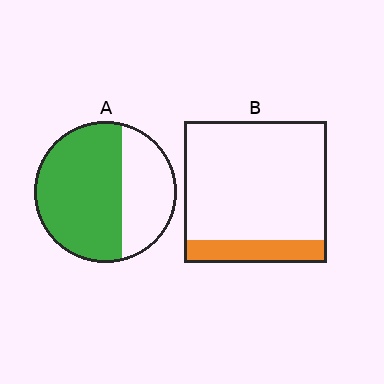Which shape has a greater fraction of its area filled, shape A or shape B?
Shape A.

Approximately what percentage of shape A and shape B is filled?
A is approximately 65% and B is approximately 15%.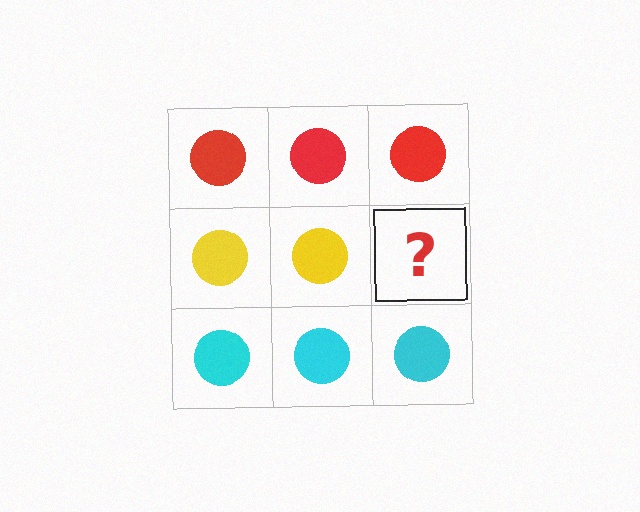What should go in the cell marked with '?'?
The missing cell should contain a yellow circle.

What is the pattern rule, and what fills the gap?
The rule is that each row has a consistent color. The gap should be filled with a yellow circle.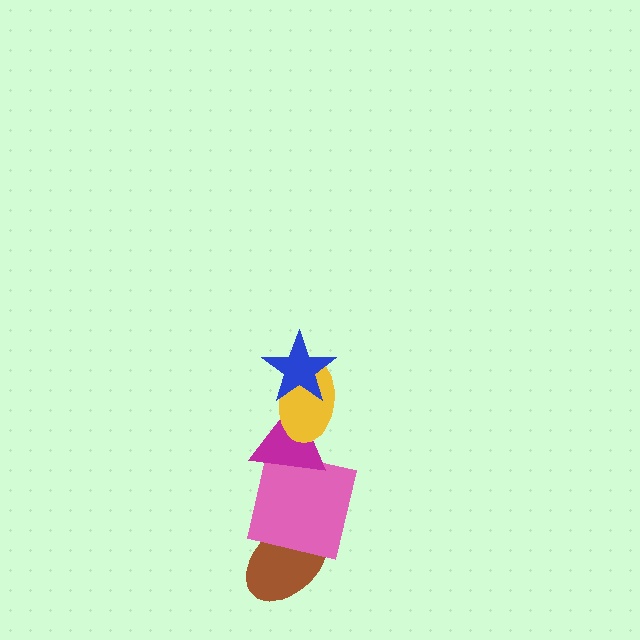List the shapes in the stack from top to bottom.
From top to bottom: the blue star, the yellow ellipse, the magenta triangle, the pink square, the brown ellipse.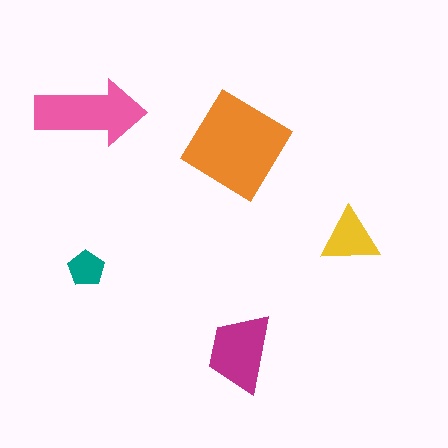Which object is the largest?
The orange diamond.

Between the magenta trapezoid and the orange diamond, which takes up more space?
The orange diamond.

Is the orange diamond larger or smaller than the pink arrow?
Larger.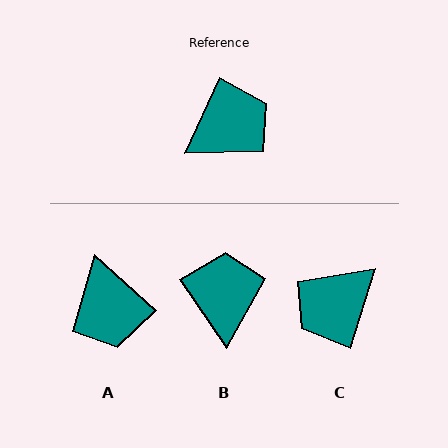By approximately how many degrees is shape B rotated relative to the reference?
Approximately 60 degrees counter-clockwise.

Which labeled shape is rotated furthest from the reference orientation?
C, about 172 degrees away.